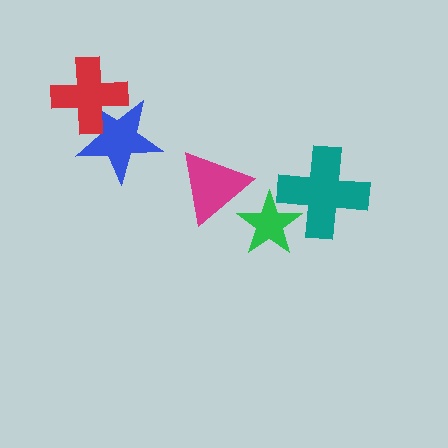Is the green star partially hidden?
Yes, it is partially covered by another shape.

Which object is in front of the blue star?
The red cross is in front of the blue star.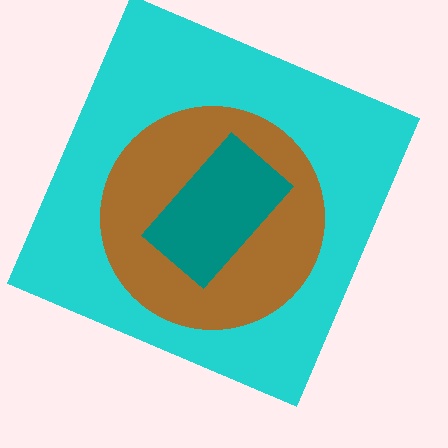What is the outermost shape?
The cyan square.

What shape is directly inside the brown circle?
The teal rectangle.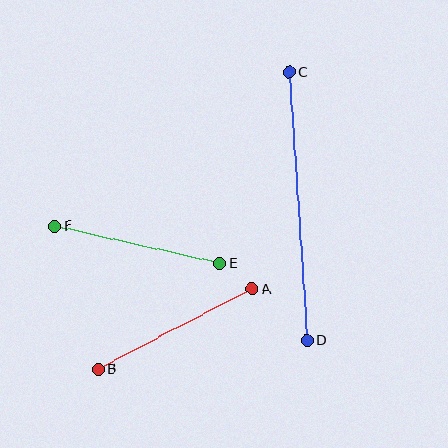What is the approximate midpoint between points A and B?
The midpoint is at approximately (175, 329) pixels.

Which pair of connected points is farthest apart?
Points C and D are farthest apart.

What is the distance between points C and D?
The distance is approximately 268 pixels.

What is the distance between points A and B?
The distance is approximately 173 pixels.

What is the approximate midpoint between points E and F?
The midpoint is at approximately (137, 245) pixels.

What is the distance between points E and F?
The distance is approximately 169 pixels.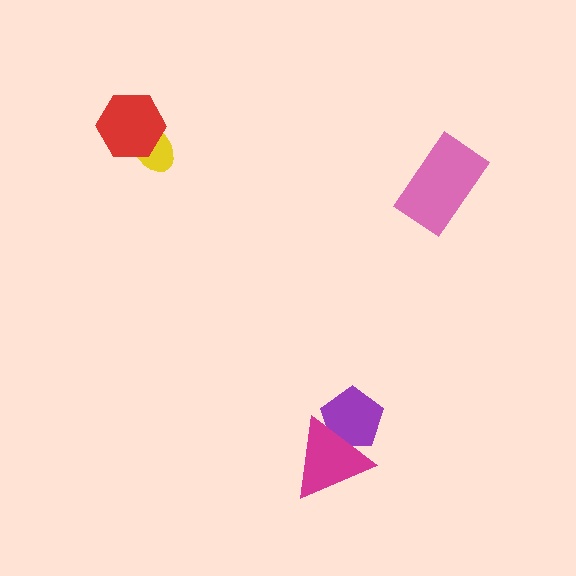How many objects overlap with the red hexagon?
1 object overlaps with the red hexagon.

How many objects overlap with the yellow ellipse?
1 object overlaps with the yellow ellipse.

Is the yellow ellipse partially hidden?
Yes, it is partially covered by another shape.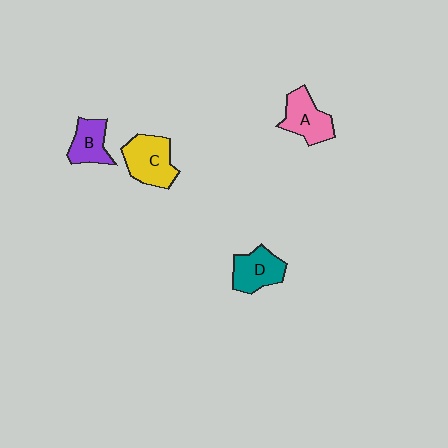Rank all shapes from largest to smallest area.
From largest to smallest: C (yellow), A (pink), D (teal), B (purple).